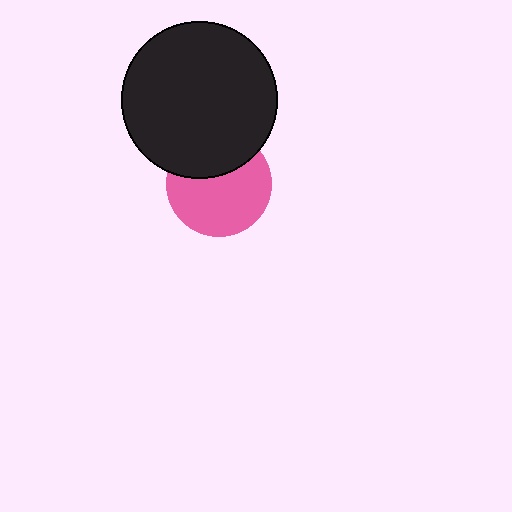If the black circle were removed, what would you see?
You would see the complete pink circle.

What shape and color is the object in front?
The object in front is a black circle.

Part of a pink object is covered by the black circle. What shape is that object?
It is a circle.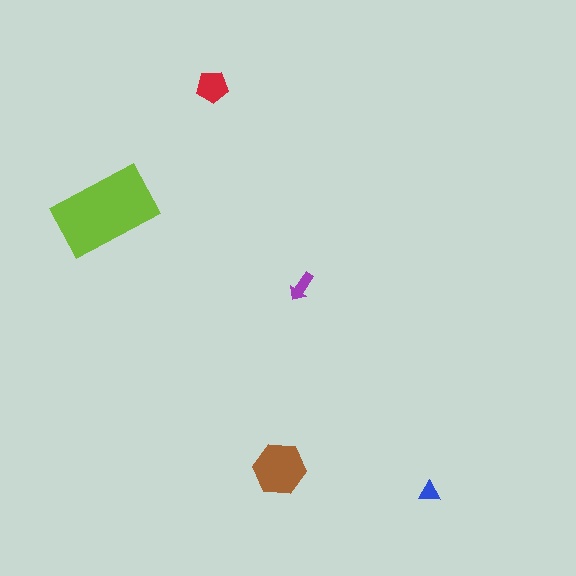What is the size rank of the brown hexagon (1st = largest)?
2nd.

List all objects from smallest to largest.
The blue triangle, the purple arrow, the red pentagon, the brown hexagon, the lime rectangle.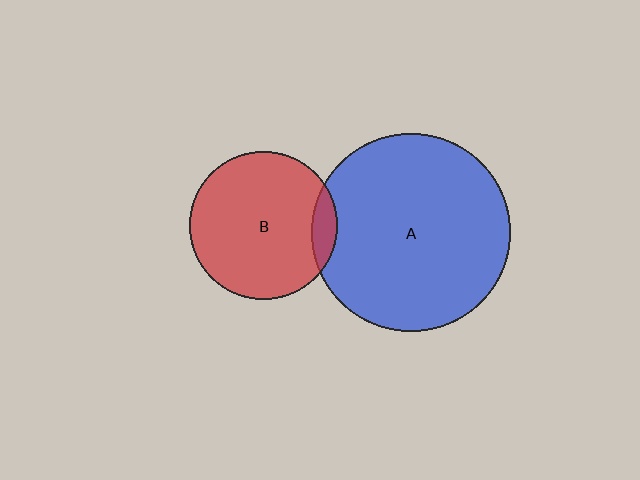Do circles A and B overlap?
Yes.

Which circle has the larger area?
Circle A (blue).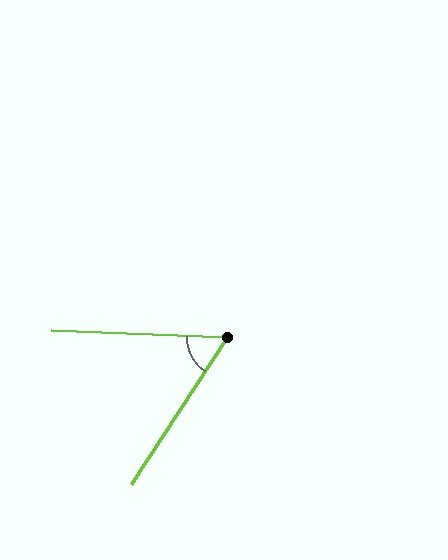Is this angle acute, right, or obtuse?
It is acute.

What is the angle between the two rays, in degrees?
Approximately 59 degrees.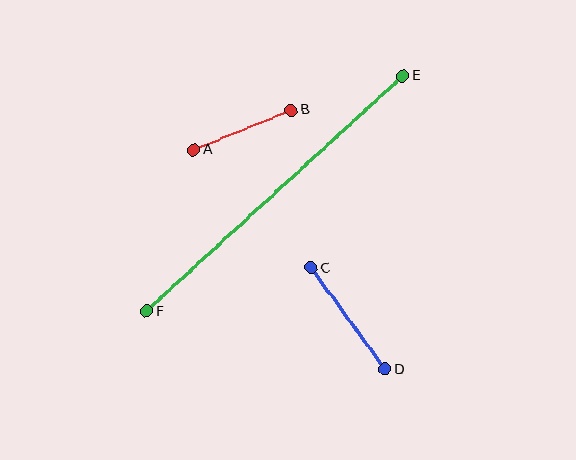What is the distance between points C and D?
The distance is approximately 125 pixels.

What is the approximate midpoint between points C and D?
The midpoint is at approximately (348, 318) pixels.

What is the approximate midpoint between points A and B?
The midpoint is at approximately (242, 130) pixels.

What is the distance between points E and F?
The distance is approximately 348 pixels.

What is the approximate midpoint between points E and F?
The midpoint is at approximately (275, 193) pixels.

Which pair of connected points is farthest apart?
Points E and F are farthest apart.